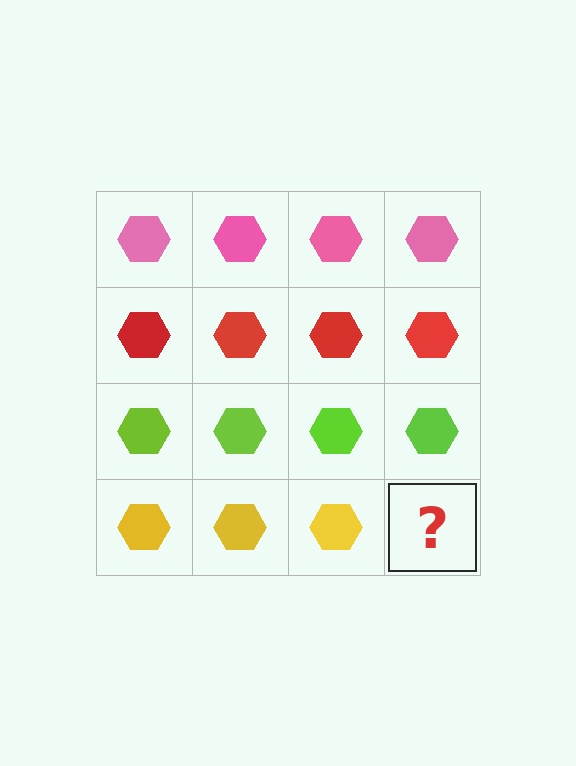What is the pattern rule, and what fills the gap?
The rule is that each row has a consistent color. The gap should be filled with a yellow hexagon.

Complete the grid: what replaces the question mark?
The question mark should be replaced with a yellow hexagon.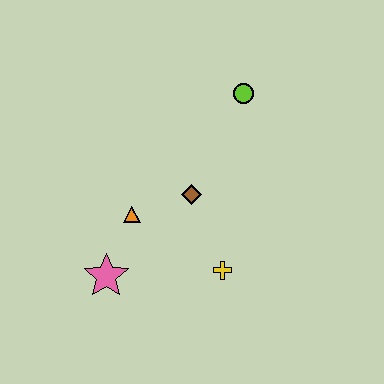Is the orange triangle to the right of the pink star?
Yes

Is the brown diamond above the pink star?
Yes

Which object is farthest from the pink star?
The lime circle is farthest from the pink star.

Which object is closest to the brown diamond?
The orange triangle is closest to the brown diamond.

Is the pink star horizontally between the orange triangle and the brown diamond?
No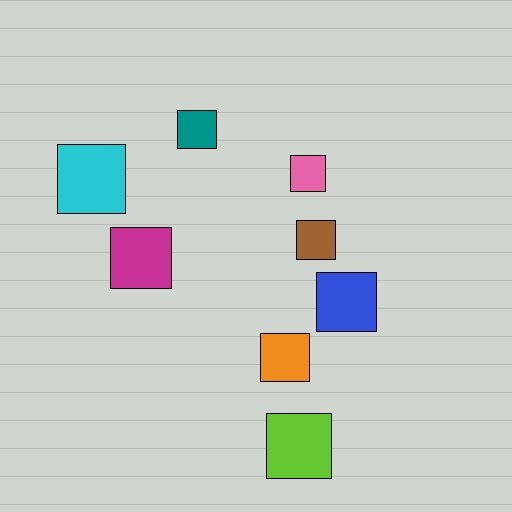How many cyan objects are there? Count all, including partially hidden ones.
There is 1 cyan object.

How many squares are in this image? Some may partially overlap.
There are 8 squares.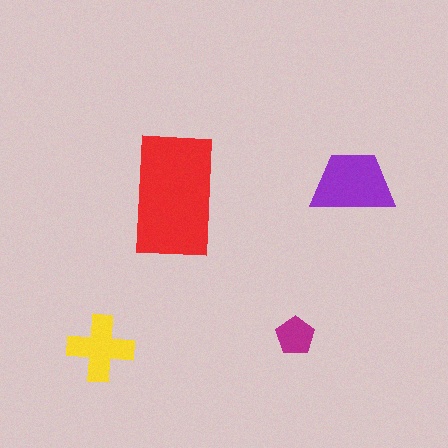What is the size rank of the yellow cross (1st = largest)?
3rd.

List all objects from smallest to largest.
The magenta pentagon, the yellow cross, the purple trapezoid, the red rectangle.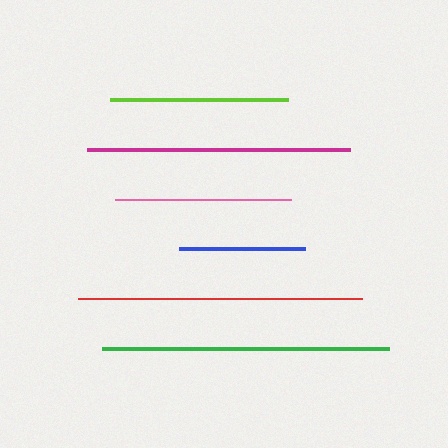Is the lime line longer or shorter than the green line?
The green line is longer than the lime line.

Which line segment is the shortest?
The blue line is the shortest at approximately 126 pixels.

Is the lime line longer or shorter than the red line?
The red line is longer than the lime line.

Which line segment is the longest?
The green line is the longest at approximately 287 pixels.